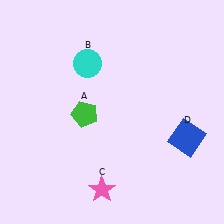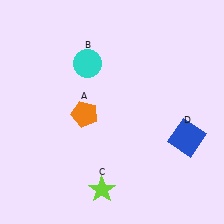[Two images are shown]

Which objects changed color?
A changed from green to orange. C changed from pink to lime.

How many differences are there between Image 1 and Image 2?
There are 2 differences between the two images.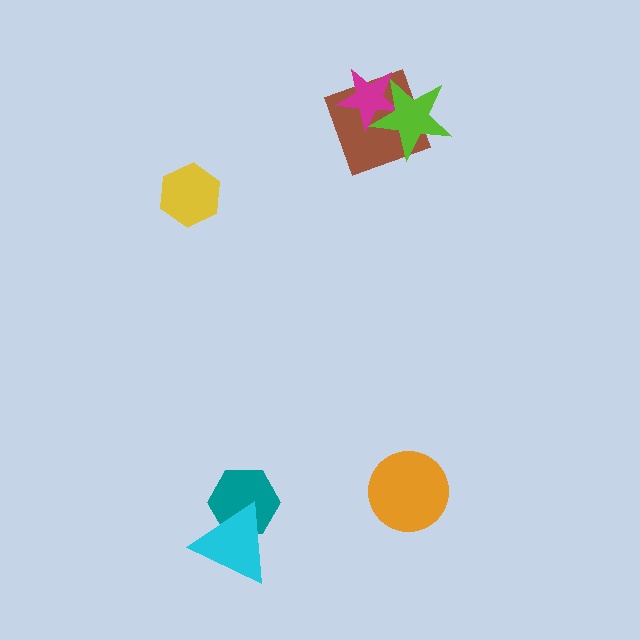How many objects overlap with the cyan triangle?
1 object overlaps with the cyan triangle.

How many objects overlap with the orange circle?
0 objects overlap with the orange circle.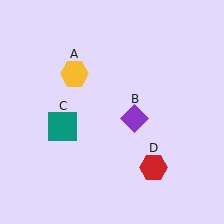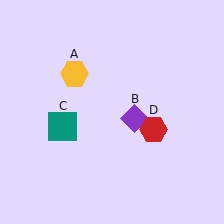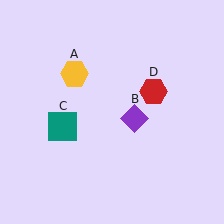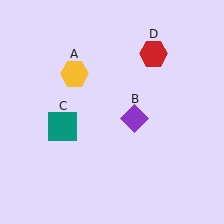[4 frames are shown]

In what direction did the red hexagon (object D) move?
The red hexagon (object D) moved up.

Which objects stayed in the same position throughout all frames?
Yellow hexagon (object A) and purple diamond (object B) and teal square (object C) remained stationary.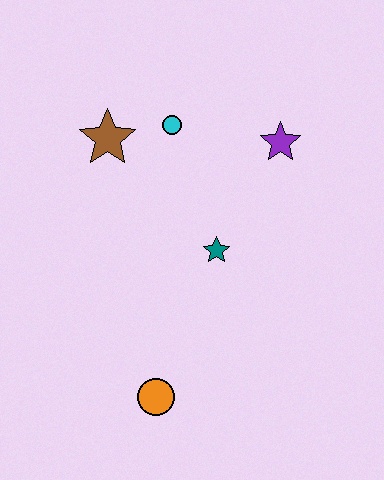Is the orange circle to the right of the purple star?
No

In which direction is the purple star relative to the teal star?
The purple star is above the teal star.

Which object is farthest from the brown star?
The orange circle is farthest from the brown star.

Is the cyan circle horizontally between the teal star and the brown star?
Yes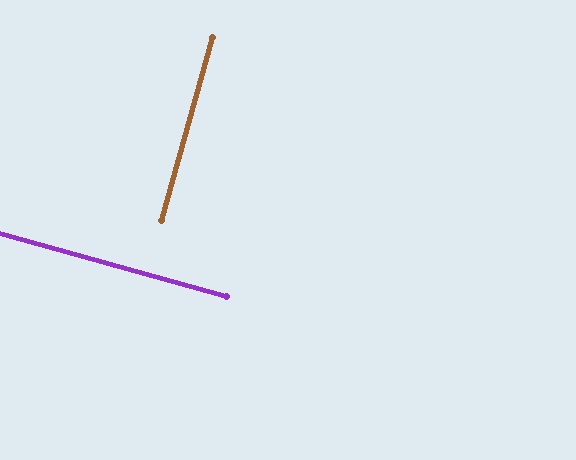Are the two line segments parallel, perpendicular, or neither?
Perpendicular — they meet at approximately 90°.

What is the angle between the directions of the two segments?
Approximately 90 degrees.